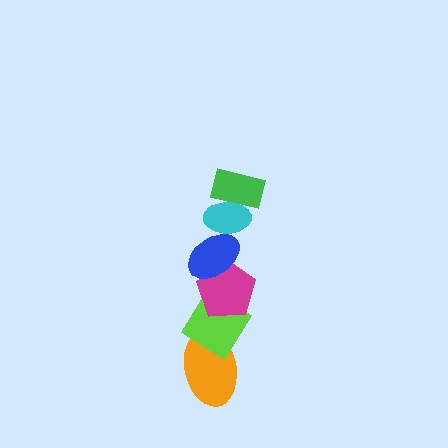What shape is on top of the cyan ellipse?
The green rectangle is on top of the cyan ellipse.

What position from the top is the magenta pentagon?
The magenta pentagon is 4th from the top.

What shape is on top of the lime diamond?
The magenta pentagon is on top of the lime diamond.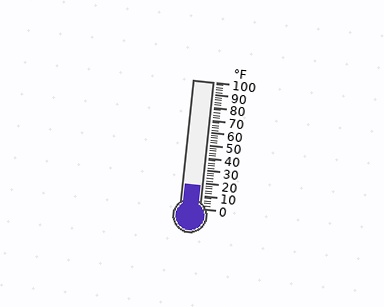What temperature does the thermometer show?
The thermometer shows approximately 18°F.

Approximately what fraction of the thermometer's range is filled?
The thermometer is filled to approximately 20% of its range.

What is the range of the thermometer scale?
The thermometer scale ranges from 0°F to 100°F.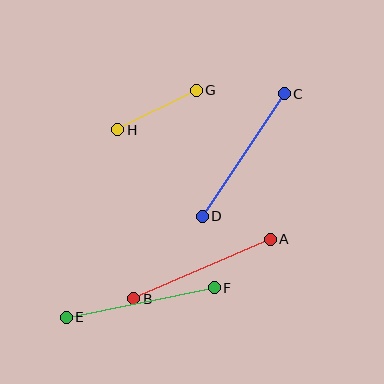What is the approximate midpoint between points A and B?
The midpoint is at approximately (202, 269) pixels.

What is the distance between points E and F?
The distance is approximately 151 pixels.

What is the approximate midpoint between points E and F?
The midpoint is at approximately (140, 302) pixels.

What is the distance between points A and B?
The distance is approximately 149 pixels.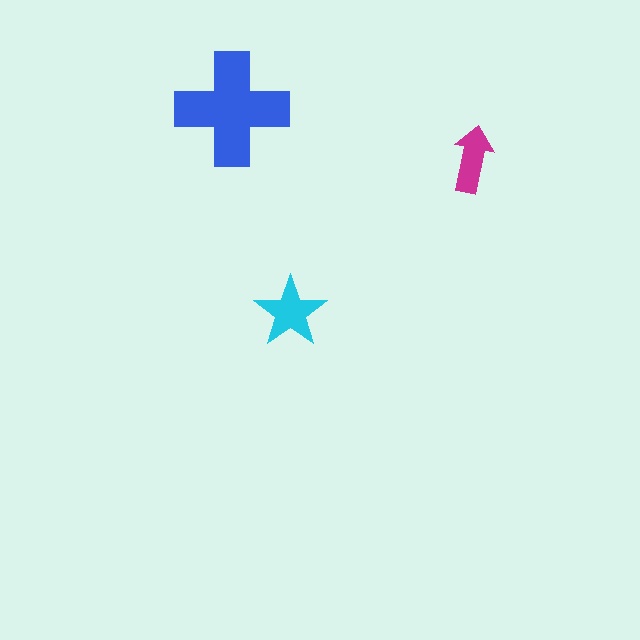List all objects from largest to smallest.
The blue cross, the cyan star, the magenta arrow.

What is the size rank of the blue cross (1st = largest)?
1st.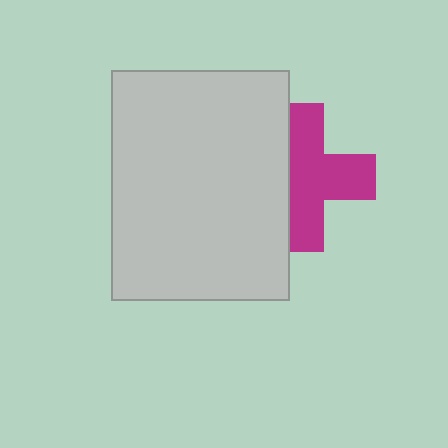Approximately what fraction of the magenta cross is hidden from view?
Roughly 35% of the magenta cross is hidden behind the light gray rectangle.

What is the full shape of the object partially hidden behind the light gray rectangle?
The partially hidden object is a magenta cross.